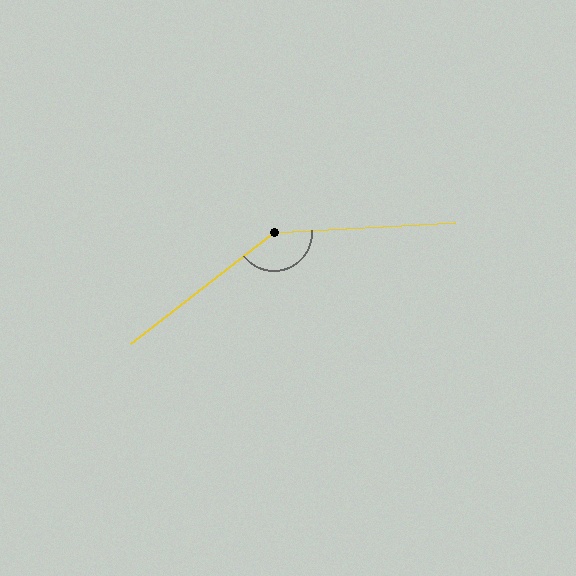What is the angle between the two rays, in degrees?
Approximately 145 degrees.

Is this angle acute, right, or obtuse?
It is obtuse.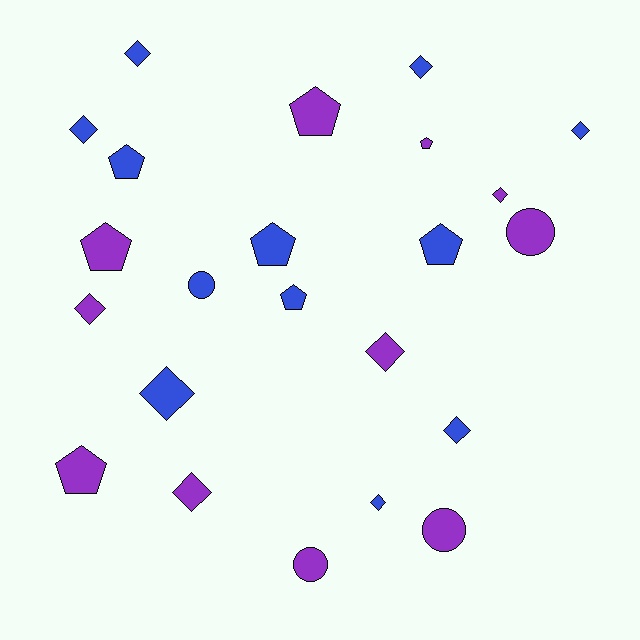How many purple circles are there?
There are 3 purple circles.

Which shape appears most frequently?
Diamond, with 11 objects.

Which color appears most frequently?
Blue, with 12 objects.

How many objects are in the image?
There are 23 objects.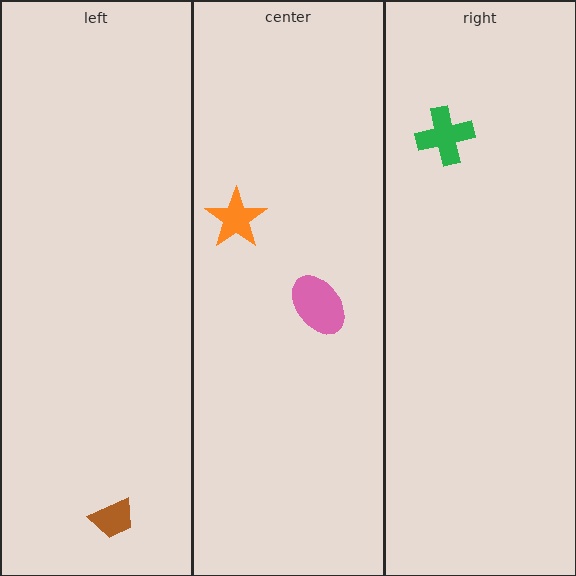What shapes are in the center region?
The pink ellipse, the orange star.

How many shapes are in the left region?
1.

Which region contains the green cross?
The right region.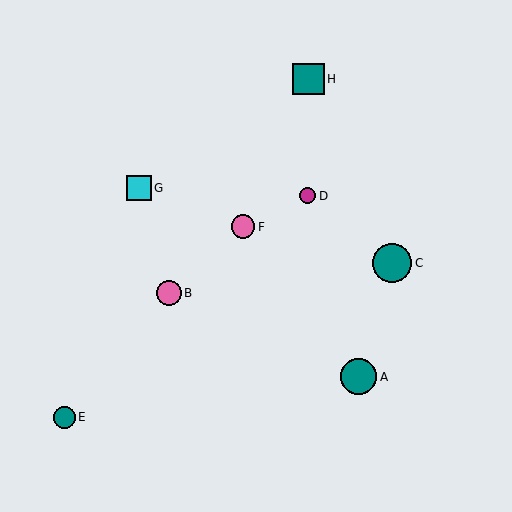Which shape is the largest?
The teal circle (labeled C) is the largest.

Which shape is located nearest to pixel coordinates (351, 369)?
The teal circle (labeled A) at (359, 377) is nearest to that location.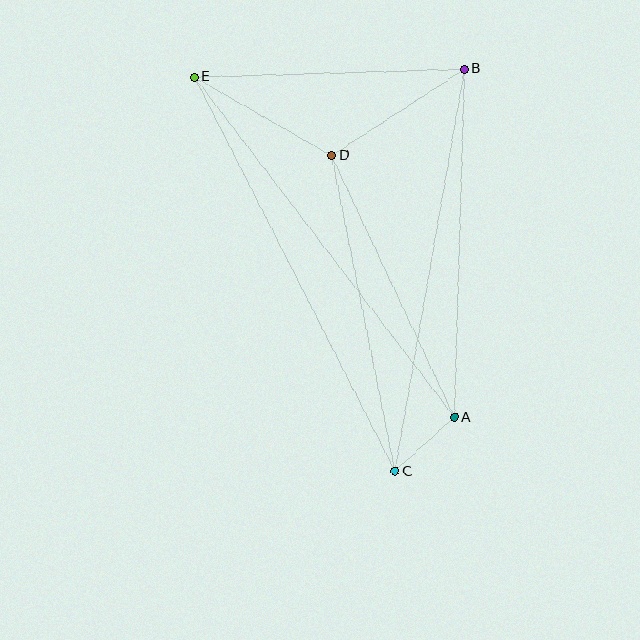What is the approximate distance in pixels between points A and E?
The distance between A and E is approximately 428 pixels.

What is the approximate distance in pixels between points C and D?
The distance between C and D is approximately 322 pixels.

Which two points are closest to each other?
Points A and C are closest to each other.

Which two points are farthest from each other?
Points C and E are farthest from each other.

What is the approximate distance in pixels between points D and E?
The distance between D and E is approximately 158 pixels.